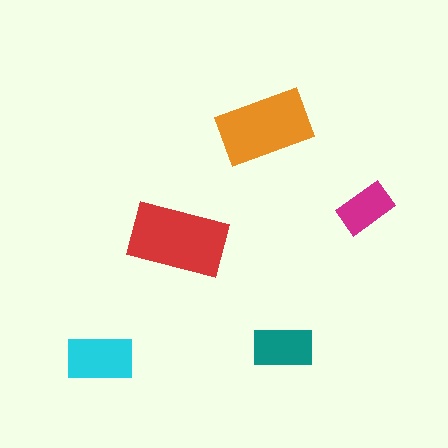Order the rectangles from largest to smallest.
the red one, the orange one, the cyan one, the teal one, the magenta one.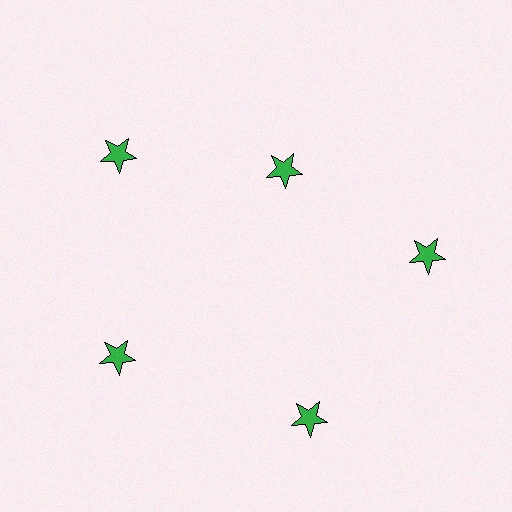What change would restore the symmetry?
The symmetry would be restored by moving it outward, back onto the ring so that all 5 stars sit at equal angles and equal distance from the center.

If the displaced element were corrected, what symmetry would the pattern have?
It would have 5-fold rotational symmetry — the pattern would map onto itself every 72 degrees.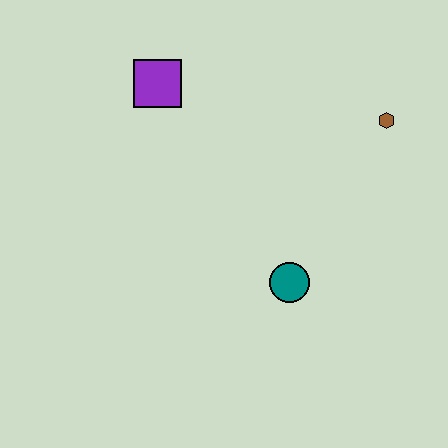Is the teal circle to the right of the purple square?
Yes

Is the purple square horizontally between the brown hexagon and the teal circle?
No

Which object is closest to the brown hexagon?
The teal circle is closest to the brown hexagon.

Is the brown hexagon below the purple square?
Yes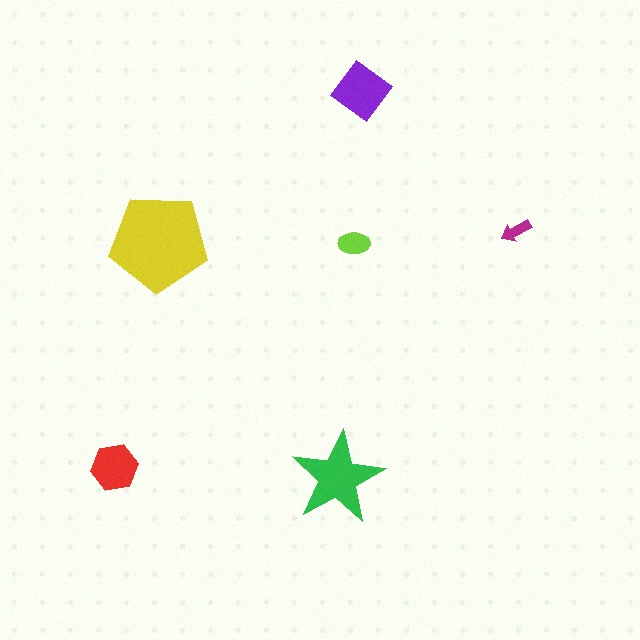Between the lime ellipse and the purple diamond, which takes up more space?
The purple diamond.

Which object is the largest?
The yellow pentagon.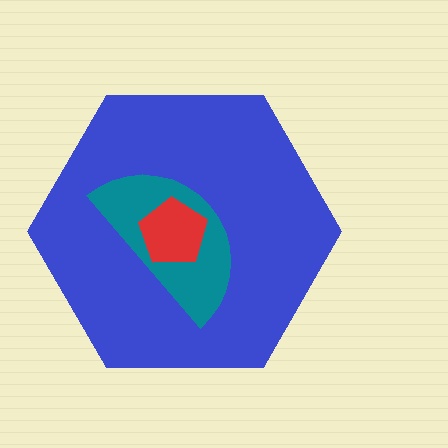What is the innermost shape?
The red pentagon.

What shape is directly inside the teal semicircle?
The red pentagon.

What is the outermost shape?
The blue hexagon.